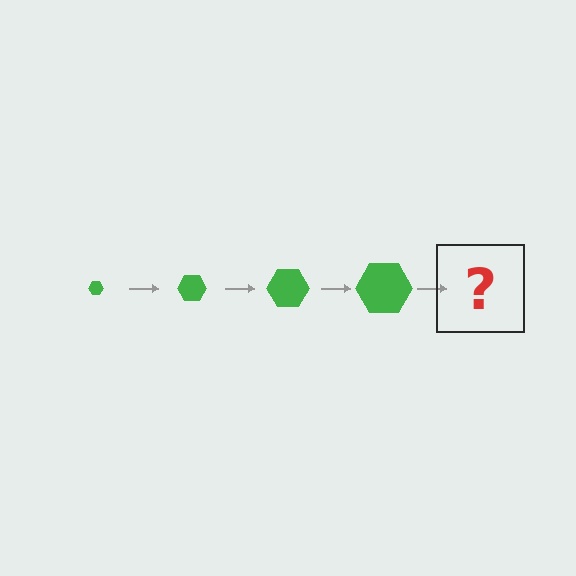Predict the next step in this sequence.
The next step is a green hexagon, larger than the previous one.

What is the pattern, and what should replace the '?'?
The pattern is that the hexagon gets progressively larger each step. The '?' should be a green hexagon, larger than the previous one.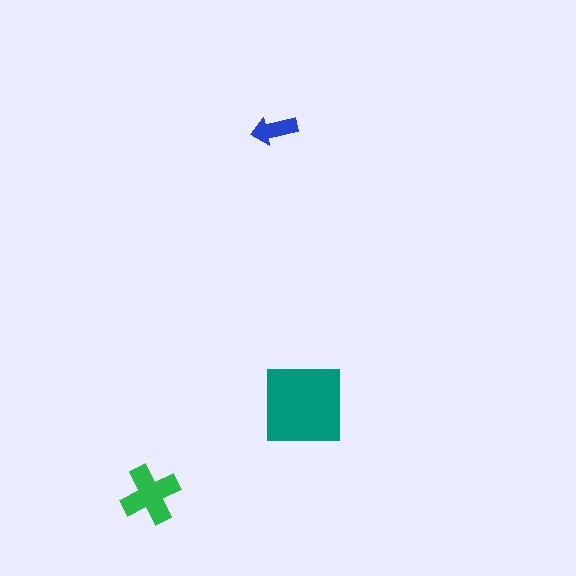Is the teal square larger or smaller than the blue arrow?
Larger.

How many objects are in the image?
There are 3 objects in the image.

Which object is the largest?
The teal square.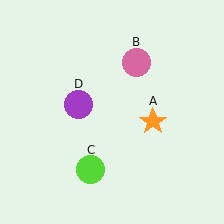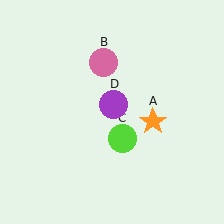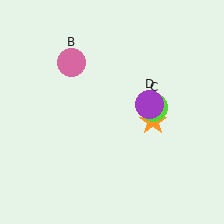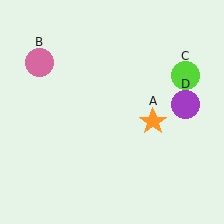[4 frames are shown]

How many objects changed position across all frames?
3 objects changed position: pink circle (object B), lime circle (object C), purple circle (object D).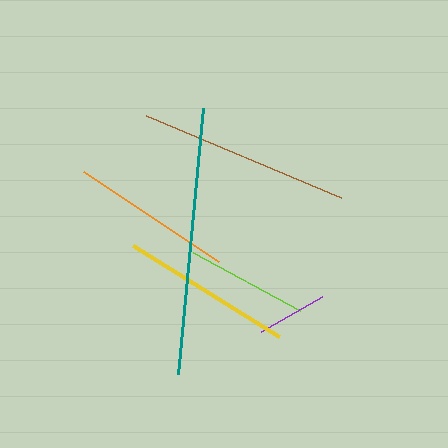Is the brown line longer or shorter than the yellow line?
The brown line is longer than the yellow line.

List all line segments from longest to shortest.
From longest to shortest: teal, brown, yellow, orange, lime, purple.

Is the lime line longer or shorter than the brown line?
The brown line is longer than the lime line.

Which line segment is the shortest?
The purple line is the shortest at approximately 69 pixels.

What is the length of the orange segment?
The orange segment is approximately 162 pixels long.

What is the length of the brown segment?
The brown segment is approximately 211 pixels long.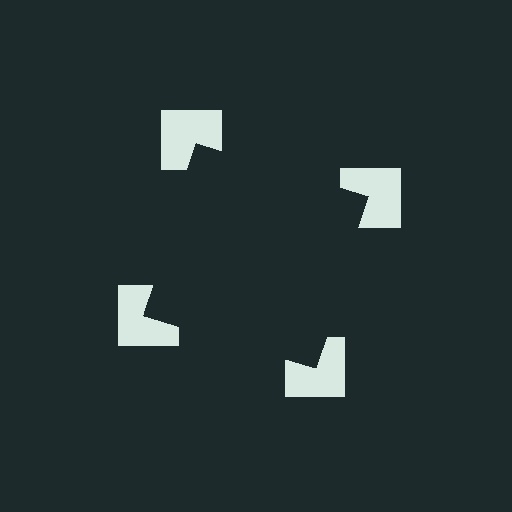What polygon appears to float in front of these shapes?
An illusory square — its edges are inferred from the aligned wedge cuts in the notched squares, not physically drawn.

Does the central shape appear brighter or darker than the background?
It typically appears slightly darker than the background, even though no actual brightness change is drawn.